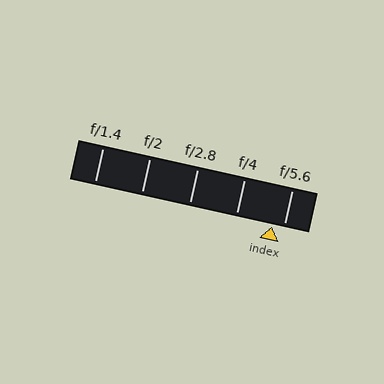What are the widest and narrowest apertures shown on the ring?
The widest aperture shown is f/1.4 and the narrowest is f/5.6.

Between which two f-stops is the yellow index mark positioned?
The index mark is between f/4 and f/5.6.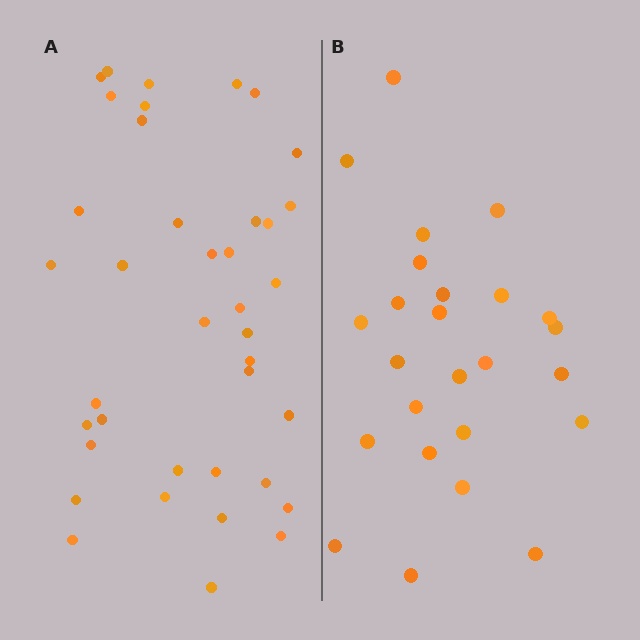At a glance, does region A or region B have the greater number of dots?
Region A (the left region) has more dots.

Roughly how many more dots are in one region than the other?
Region A has approximately 15 more dots than region B.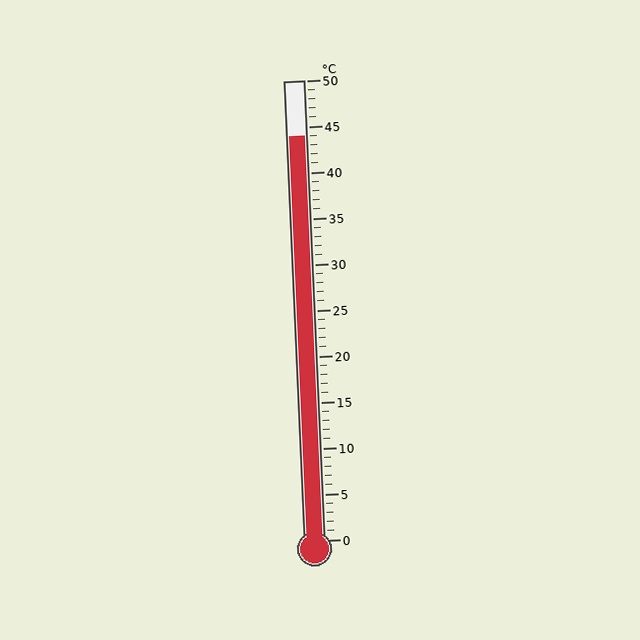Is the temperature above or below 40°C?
The temperature is above 40°C.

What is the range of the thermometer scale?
The thermometer scale ranges from 0°C to 50°C.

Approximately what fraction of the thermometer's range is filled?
The thermometer is filled to approximately 90% of its range.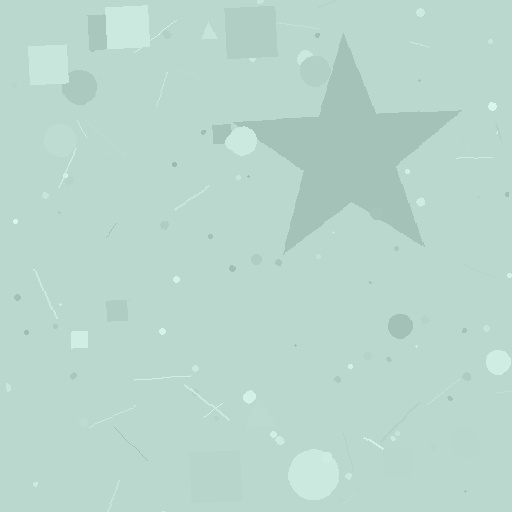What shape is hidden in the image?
A star is hidden in the image.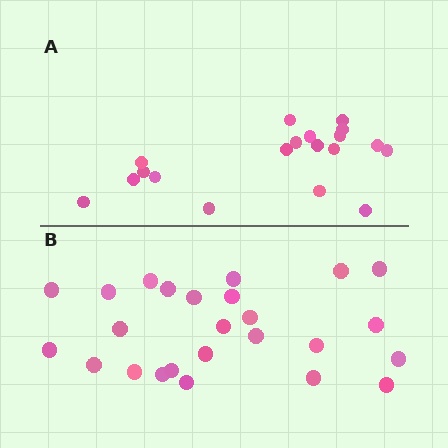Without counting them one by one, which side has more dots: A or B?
Region B (the bottom region) has more dots.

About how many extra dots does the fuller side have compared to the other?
Region B has about 6 more dots than region A.